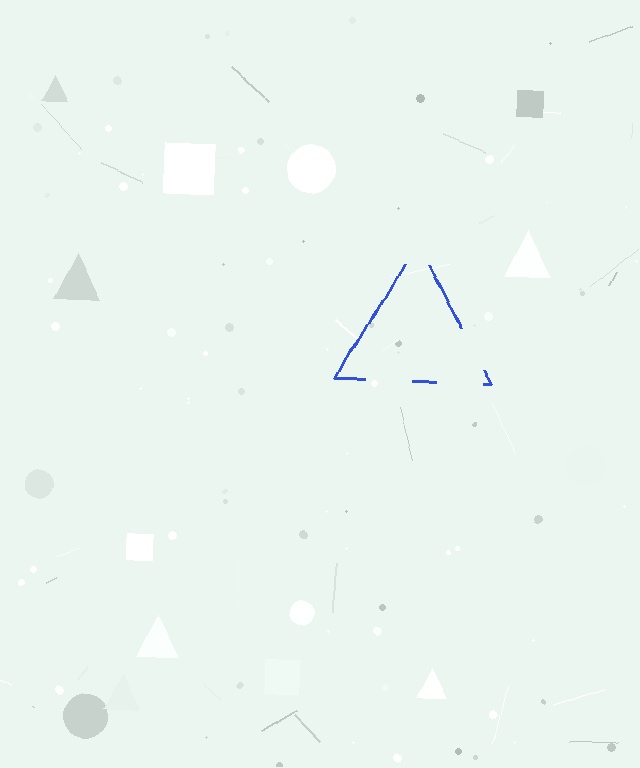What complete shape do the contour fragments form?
The contour fragments form a triangle.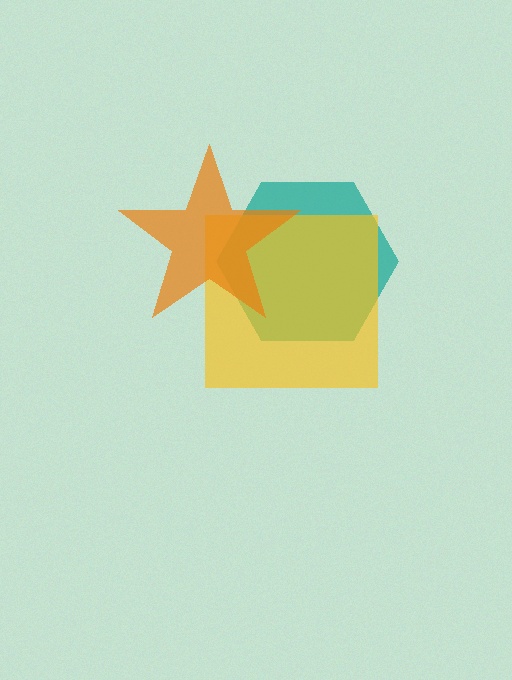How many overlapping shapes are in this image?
There are 3 overlapping shapes in the image.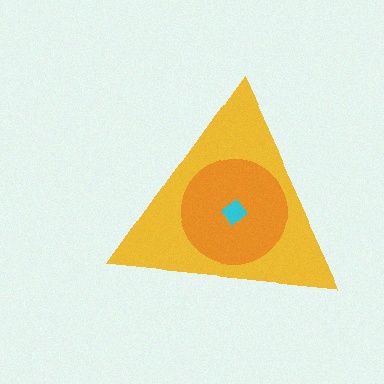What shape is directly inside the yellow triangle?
The orange circle.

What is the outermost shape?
The yellow triangle.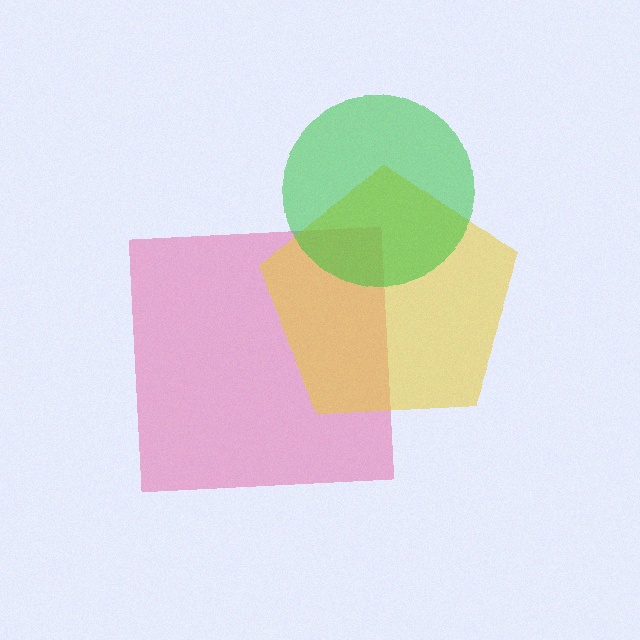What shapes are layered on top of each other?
The layered shapes are: a pink square, a yellow pentagon, a green circle.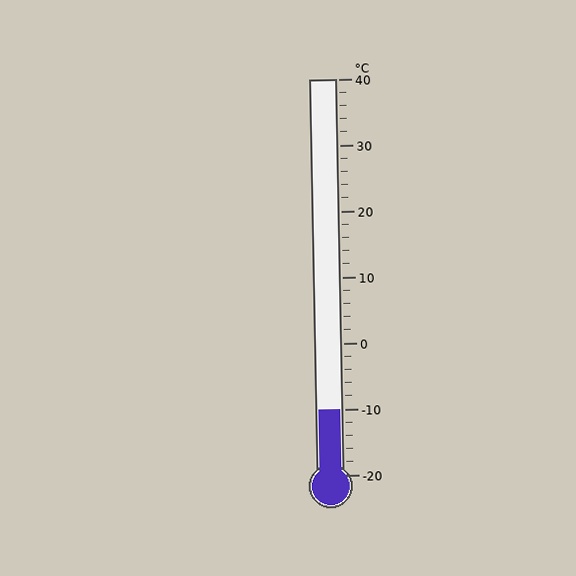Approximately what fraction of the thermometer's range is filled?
The thermometer is filled to approximately 15% of its range.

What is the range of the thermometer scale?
The thermometer scale ranges from -20°C to 40°C.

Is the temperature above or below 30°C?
The temperature is below 30°C.